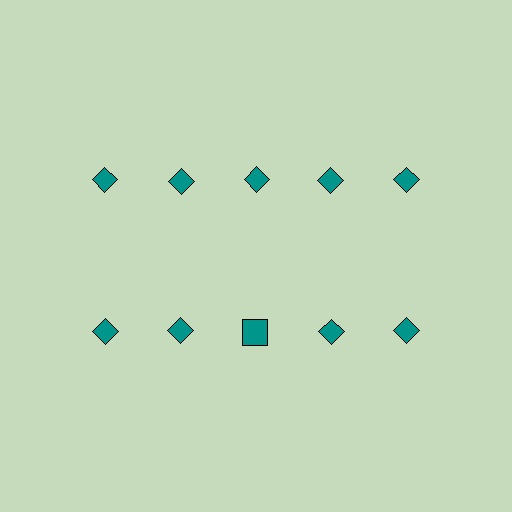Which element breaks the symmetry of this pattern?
The teal square in the second row, center column breaks the symmetry. All other shapes are teal diamonds.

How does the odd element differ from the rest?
It has a different shape: square instead of diamond.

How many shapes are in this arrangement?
There are 10 shapes arranged in a grid pattern.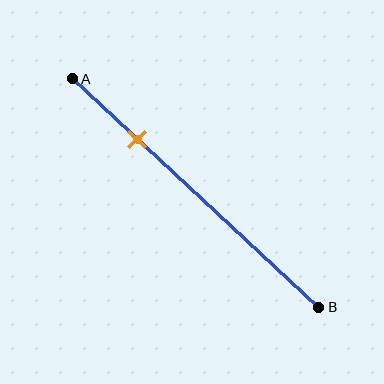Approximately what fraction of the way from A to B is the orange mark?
The orange mark is approximately 25% of the way from A to B.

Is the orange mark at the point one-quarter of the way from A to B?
Yes, the mark is approximately at the one-quarter point.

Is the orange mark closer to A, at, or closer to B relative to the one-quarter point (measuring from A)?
The orange mark is approximately at the one-quarter point of segment AB.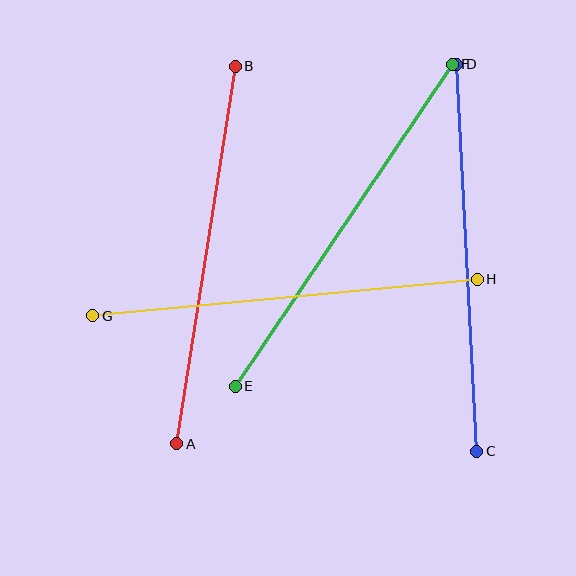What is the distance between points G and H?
The distance is approximately 386 pixels.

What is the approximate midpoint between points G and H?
The midpoint is at approximately (285, 297) pixels.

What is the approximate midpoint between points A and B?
The midpoint is at approximately (206, 255) pixels.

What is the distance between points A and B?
The distance is approximately 382 pixels.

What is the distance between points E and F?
The distance is approximately 388 pixels.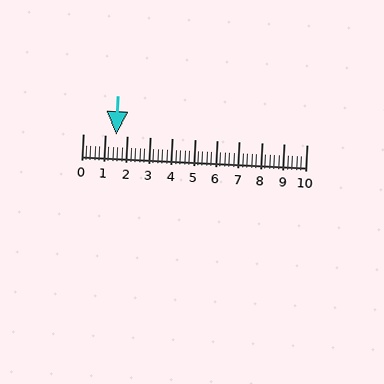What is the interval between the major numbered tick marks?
The major tick marks are spaced 1 units apart.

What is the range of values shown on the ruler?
The ruler shows values from 0 to 10.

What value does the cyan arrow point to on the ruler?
The cyan arrow points to approximately 1.5.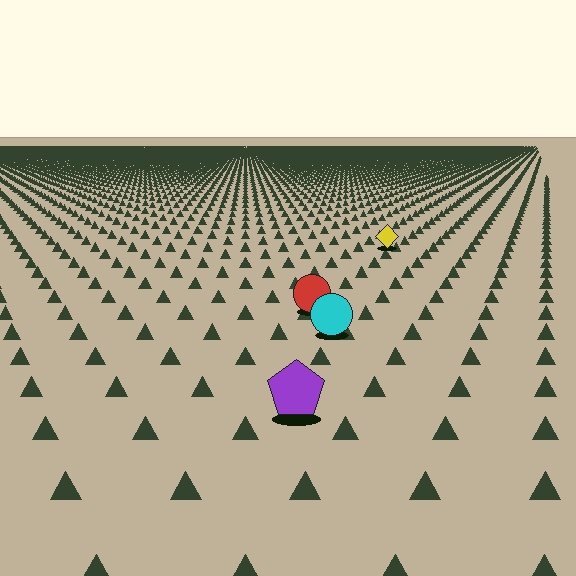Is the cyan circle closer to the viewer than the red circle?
Yes. The cyan circle is closer — you can tell from the texture gradient: the ground texture is coarser near it.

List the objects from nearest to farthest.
From nearest to farthest: the purple pentagon, the cyan circle, the red circle, the yellow diamond.